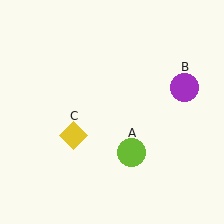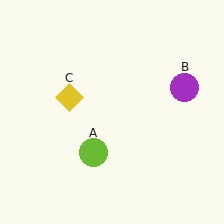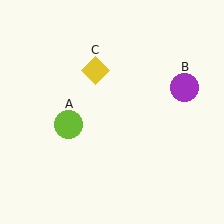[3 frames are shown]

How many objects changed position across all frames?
2 objects changed position: lime circle (object A), yellow diamond (object C).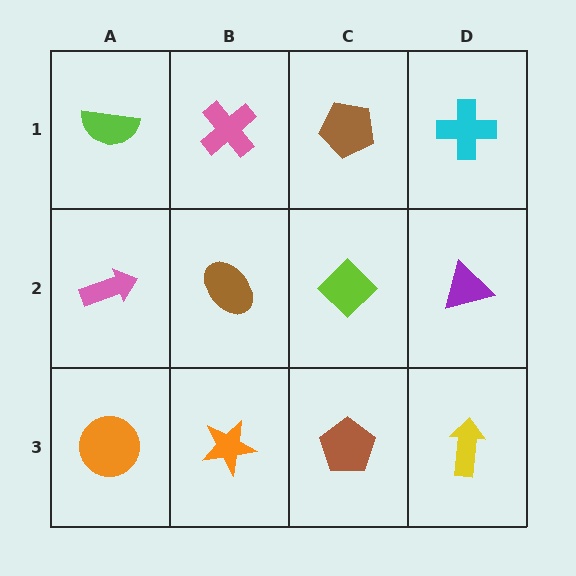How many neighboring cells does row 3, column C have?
3.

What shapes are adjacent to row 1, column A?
A pink arrow (row 2, column A), a pink cross (row 1, column B).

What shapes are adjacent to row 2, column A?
A lime semicircle (row 1, column A), an orange circle (row 3, column A), a brown ellipse (row 2, column B).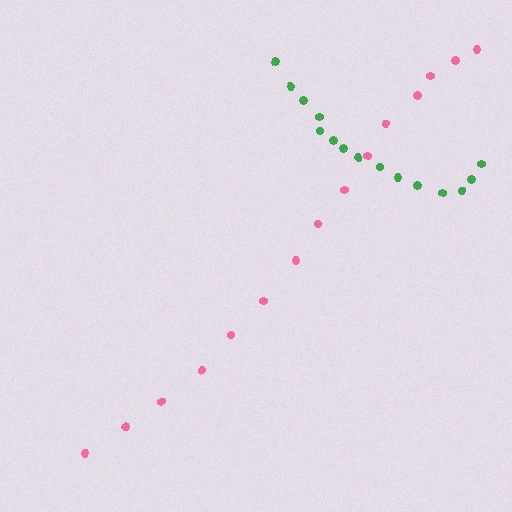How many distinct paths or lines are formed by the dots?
There are 2 distinct paths.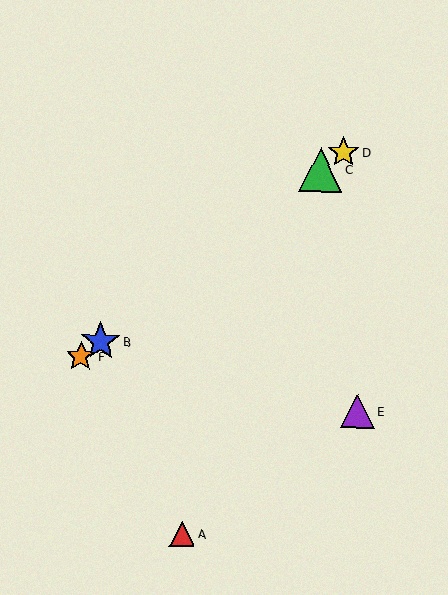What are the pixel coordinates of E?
Object E is at (357, 411).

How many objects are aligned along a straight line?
4 objects (B, C, D, F) are aligned along a straight line.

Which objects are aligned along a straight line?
Objects B, C, D, F are aligned along a straight line.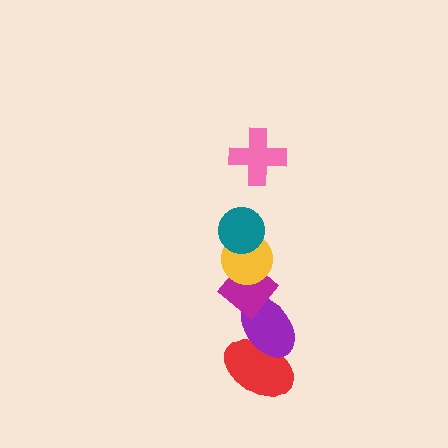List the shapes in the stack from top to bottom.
From top to bottom: the pink cross, the teal circle, the yellow circle, the magenta diamond, the purple ellipse, the red ellipse.